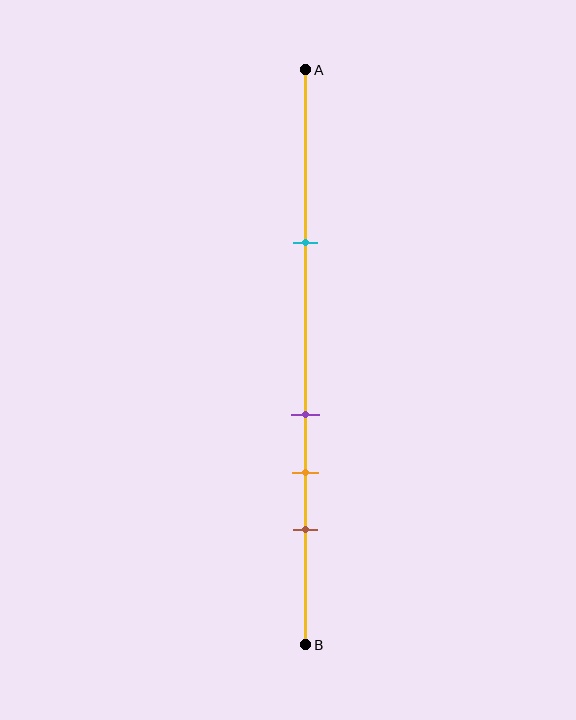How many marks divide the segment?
There are 4 marks dividing the segment.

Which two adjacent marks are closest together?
The purple and orange marks are the closest adjacent pair.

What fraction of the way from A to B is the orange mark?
The orange mark is approximately 70% (0.7) of the way from A to B.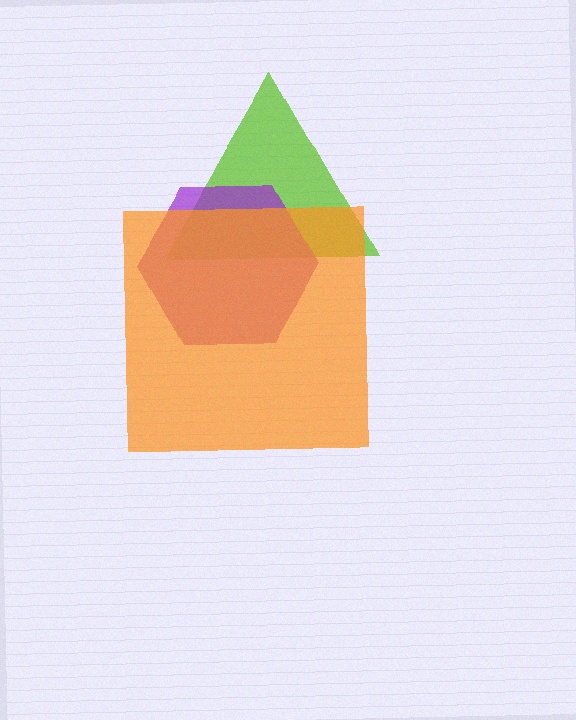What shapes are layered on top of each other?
The layered shapes are: a lime triangle, a purple hexagon, an orange square.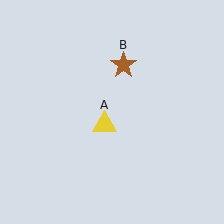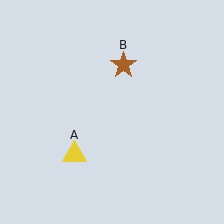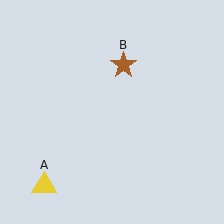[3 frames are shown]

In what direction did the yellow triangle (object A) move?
The yellow triangle (object A) moved down and to the left.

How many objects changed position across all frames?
1 object changed position: yellow triangle (object A).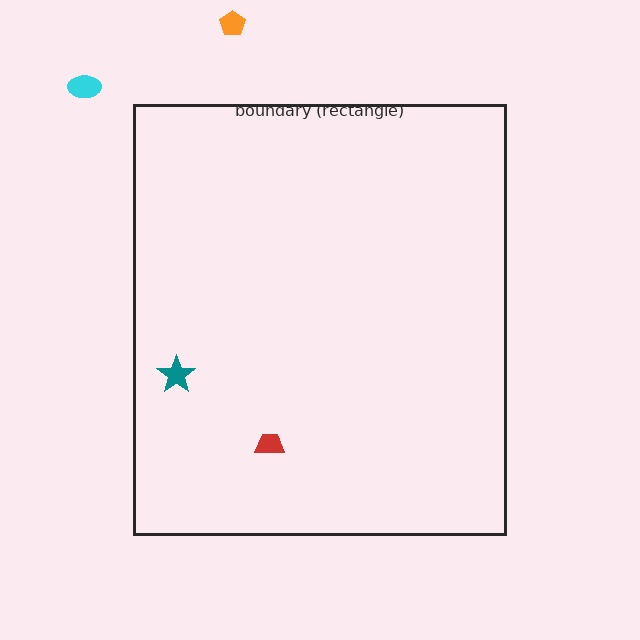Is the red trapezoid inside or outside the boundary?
Inside.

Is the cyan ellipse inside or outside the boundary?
Outside.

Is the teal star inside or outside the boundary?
Inside.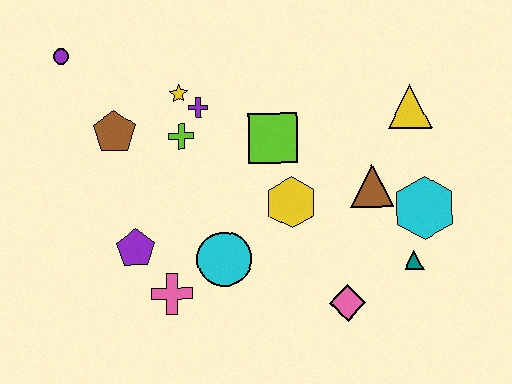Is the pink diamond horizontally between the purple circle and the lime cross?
No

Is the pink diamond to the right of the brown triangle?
No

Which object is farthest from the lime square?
The purple circle is farthest from the lime square.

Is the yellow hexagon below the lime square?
Yes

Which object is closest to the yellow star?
The purple cross is closest to the yellow star.